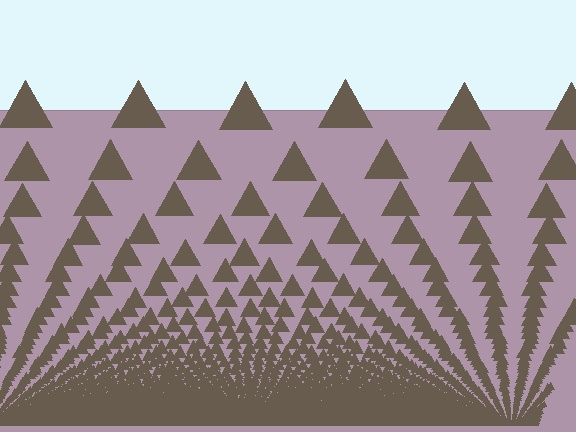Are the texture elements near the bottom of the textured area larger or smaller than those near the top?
Smaller. The gradient is inverted — elements near the bottom are smaller and denser.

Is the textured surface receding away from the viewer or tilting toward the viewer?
The surface appears to tilt toward the viewer. Texture elements get larger and sparser toward the top.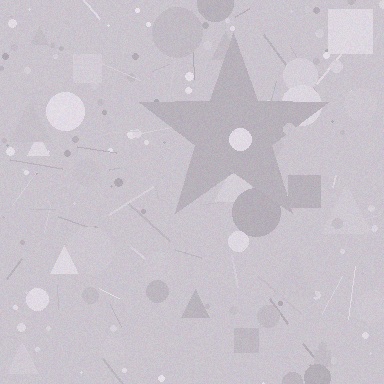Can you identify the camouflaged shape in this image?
The camouflaged shape is a star.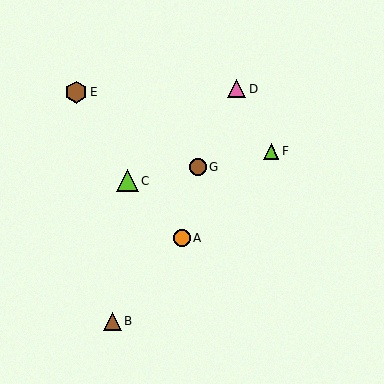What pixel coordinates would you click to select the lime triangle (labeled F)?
Click at (271, 151) to select the lime triangle F.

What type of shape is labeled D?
Shape D is a pink triangle.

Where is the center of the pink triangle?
The center of the pink triangle is at (237, 89).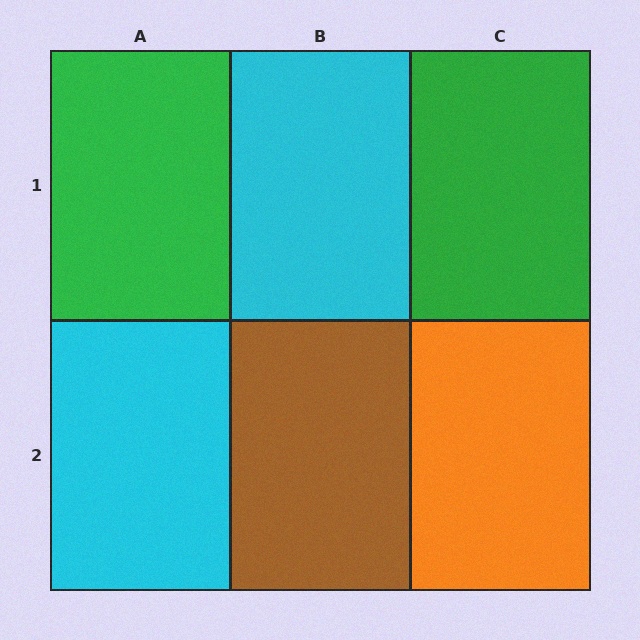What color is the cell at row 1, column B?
Cyan.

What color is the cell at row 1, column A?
Green.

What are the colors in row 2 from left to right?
Cyan, brown, orange.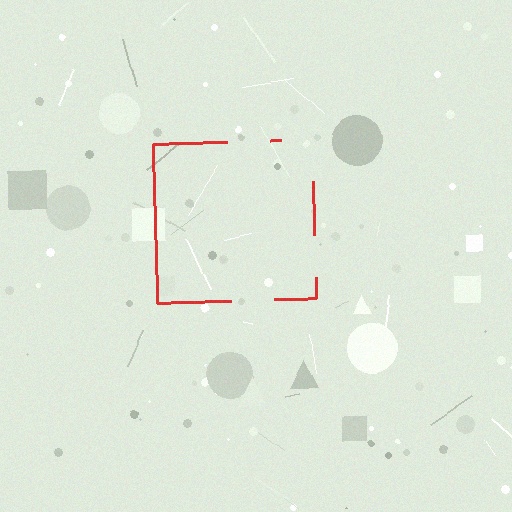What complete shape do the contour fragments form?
The contour fragments form a square.